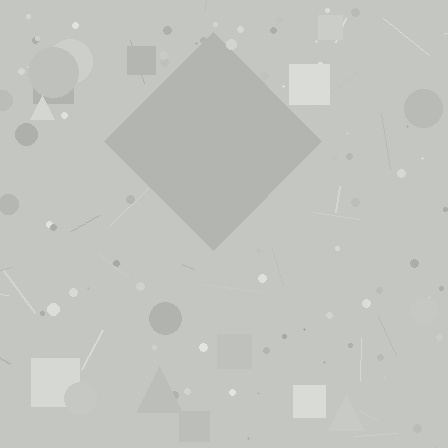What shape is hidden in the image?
A diamond is hidden in the image.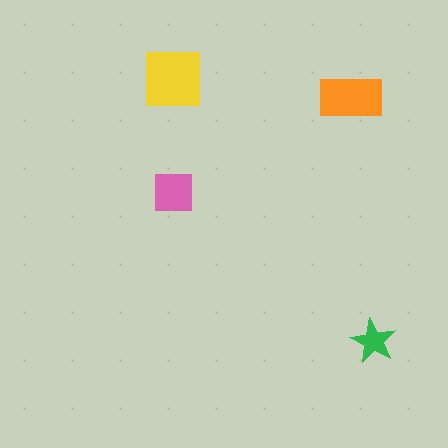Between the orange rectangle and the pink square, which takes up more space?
The orange rectangle.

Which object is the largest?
The yellow square.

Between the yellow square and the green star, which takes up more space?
The yellow square.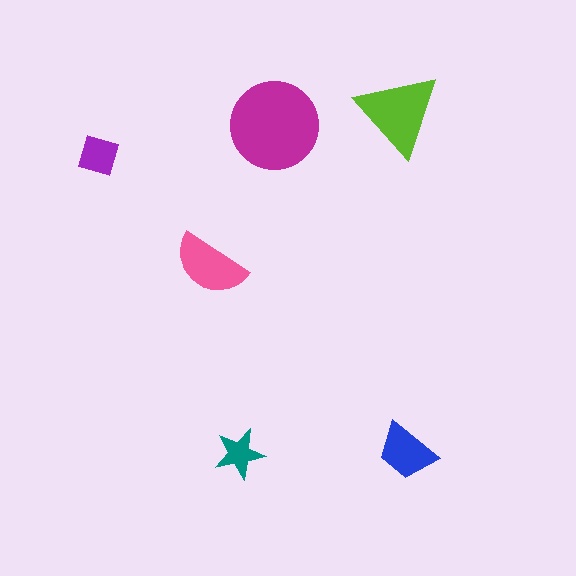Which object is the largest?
The magenta circle.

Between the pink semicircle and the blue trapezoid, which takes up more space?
The pink semicircle.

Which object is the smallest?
The teal star.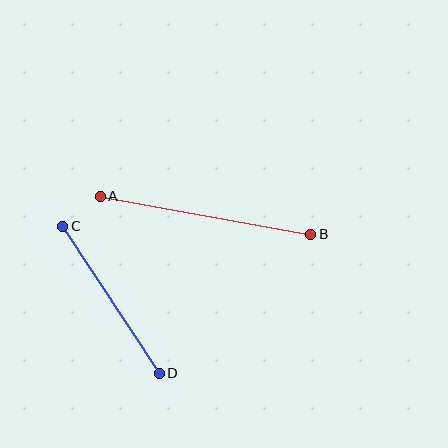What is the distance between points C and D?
The distance is approximately 176 pixels.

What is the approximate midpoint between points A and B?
The midpoint is at approximately (206, 215) pixels.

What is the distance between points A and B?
The distance is approximately 214 pixels.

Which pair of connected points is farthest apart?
Points A and B are farthest apart.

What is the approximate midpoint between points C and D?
The midpoint is at approximately (111, 300) pixels.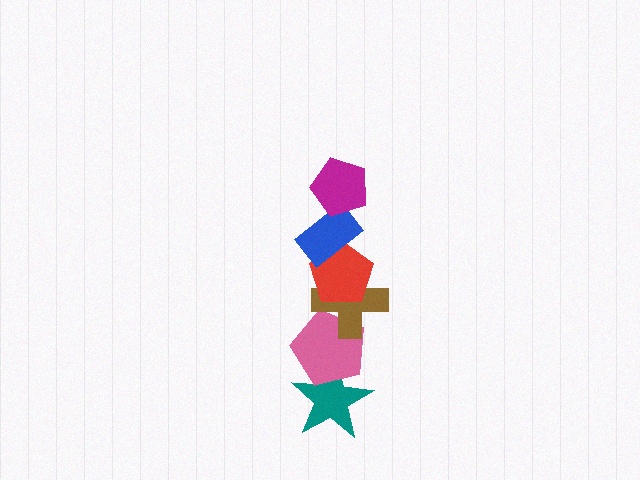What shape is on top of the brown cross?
The red pentagon is on top of the brown cross.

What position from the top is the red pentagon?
The red pentagon is 3rd from the top.